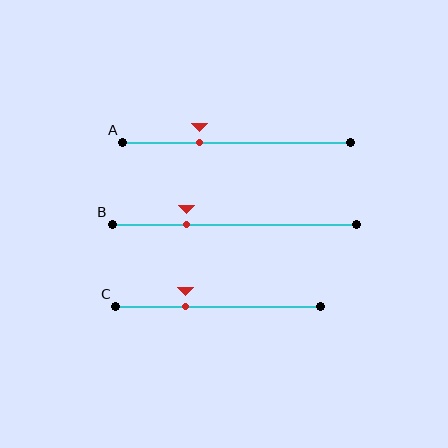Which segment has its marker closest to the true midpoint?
Segment A has its marker closest to the true midpoint.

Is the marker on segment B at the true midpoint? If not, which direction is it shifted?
No, the marker on segment B is shifted to the left by about 20% of the segment length.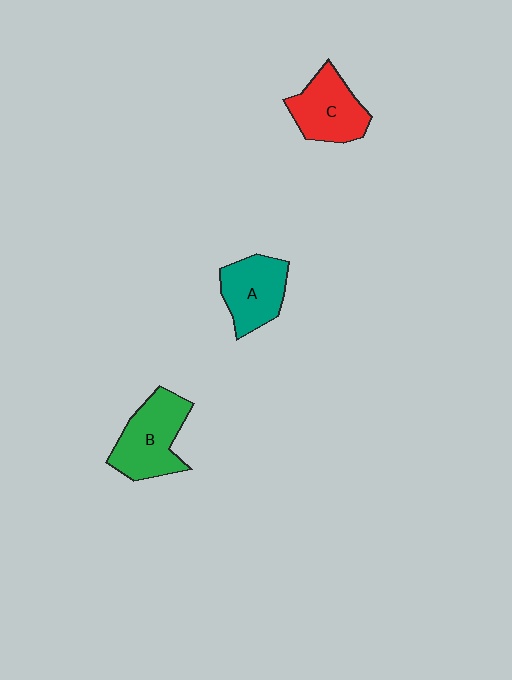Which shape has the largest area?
Shape B (green).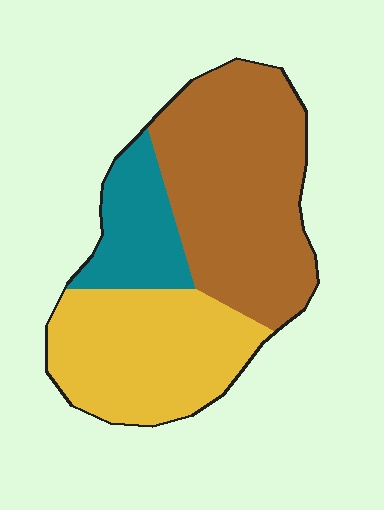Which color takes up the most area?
Brown, at roughly 50%.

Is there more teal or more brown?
Brown.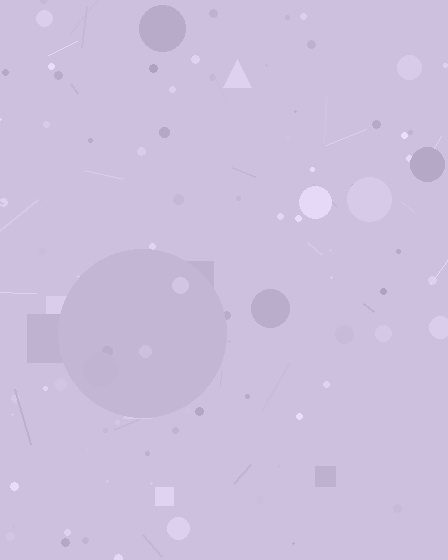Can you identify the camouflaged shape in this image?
The camouflaged shape is a circle.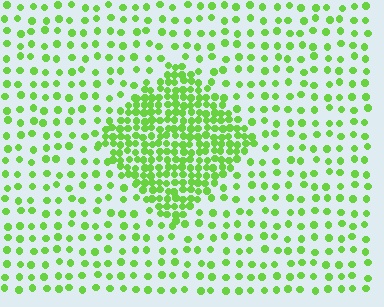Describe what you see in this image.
The image contains small lime elements arranged at two different densities. A diamond-shaped region is visible where the elements are more densely packed than the surrounding area.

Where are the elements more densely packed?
The elements are more densely packed inside the diamond boundary.